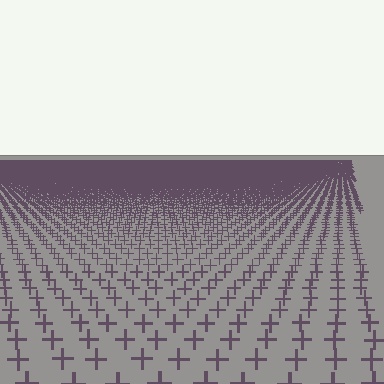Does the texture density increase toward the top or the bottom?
Density increases toward the top.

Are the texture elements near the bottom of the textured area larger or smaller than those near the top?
Larger. Near the bottom, elements are closer to the viewer and appear at a bigger on-screen size.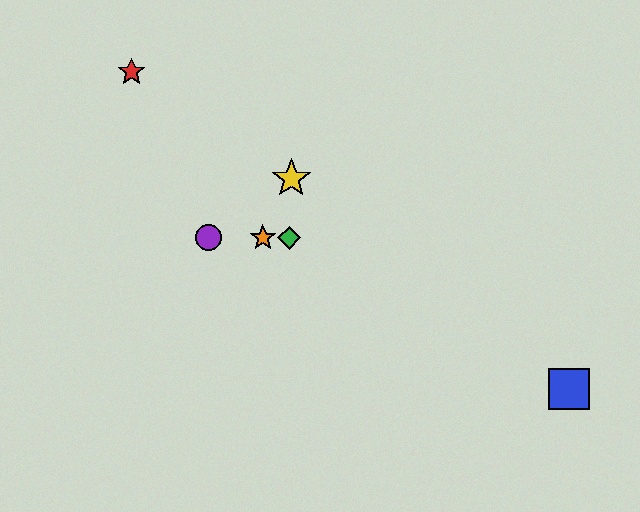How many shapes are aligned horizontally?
3 shapes (the green diamond, the purple circle, the orange star) are aligned horizontally.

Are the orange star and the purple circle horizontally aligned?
Yes, both are at y≈238.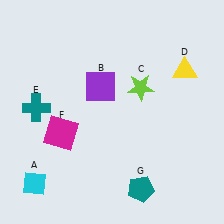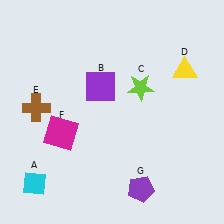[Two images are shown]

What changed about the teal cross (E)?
In Image 1, E is teal. In Image 2, it changed to brown.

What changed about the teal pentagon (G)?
In Image 1, G is teal. In Image 2, it changed to purple.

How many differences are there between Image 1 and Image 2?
There are 2 differences between the two images.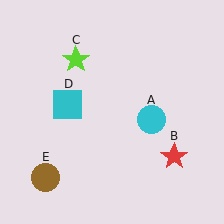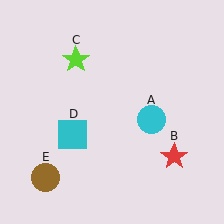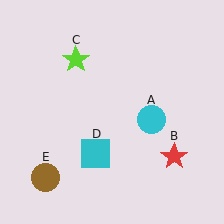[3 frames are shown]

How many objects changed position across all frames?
1 object changed position: cyan square (object D).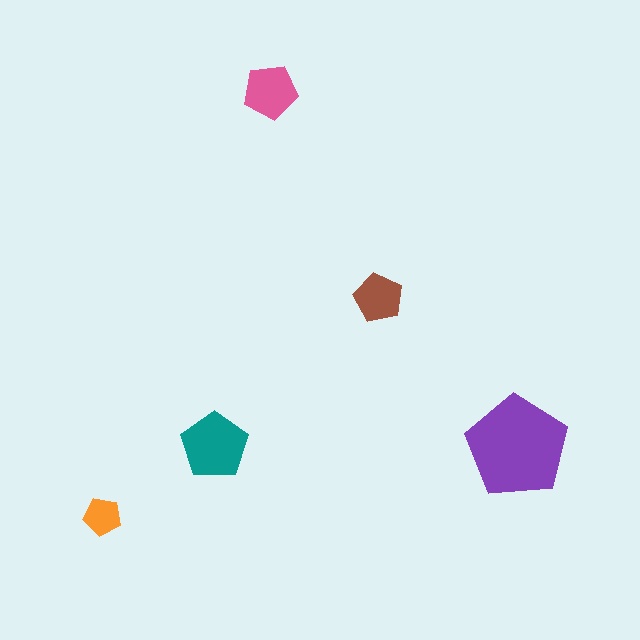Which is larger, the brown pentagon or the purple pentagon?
The purple one.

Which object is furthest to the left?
The orange pentagon is leftmost.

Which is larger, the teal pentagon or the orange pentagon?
The teal one.